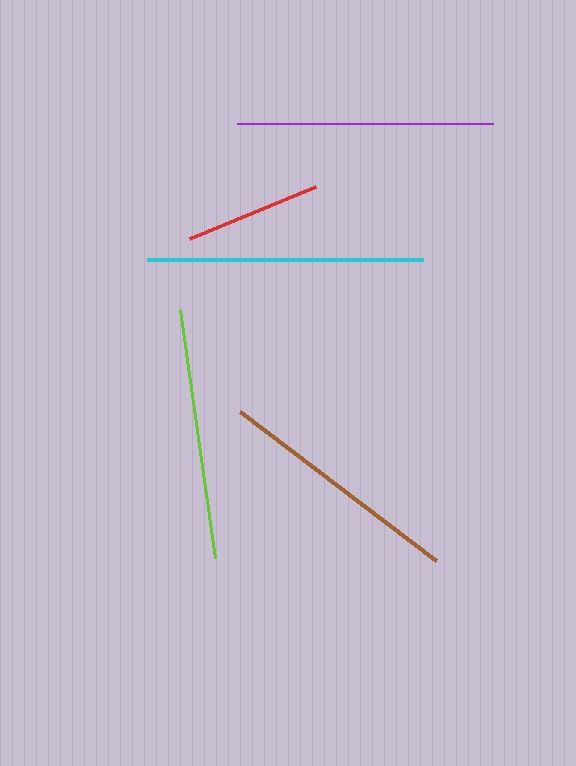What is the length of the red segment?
The red segment is approximately 136 pixels long.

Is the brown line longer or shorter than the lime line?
The lime line is longer than the brown line.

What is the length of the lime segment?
The lime segment is approximately 250 pixels long.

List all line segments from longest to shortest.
From longest to shortest: cyan, purple, lime, brown, red.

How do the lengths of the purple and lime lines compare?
The purple and lime lines are approximately the same length.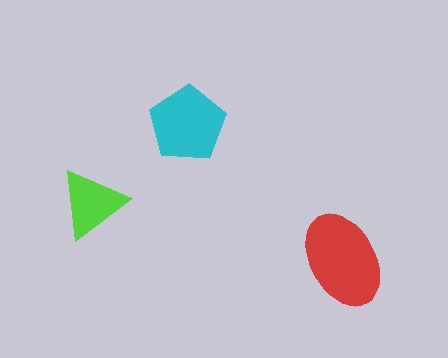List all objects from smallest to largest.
The lime triangle, the cyan pentagon, the red ellipse.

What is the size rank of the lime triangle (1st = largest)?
3rd.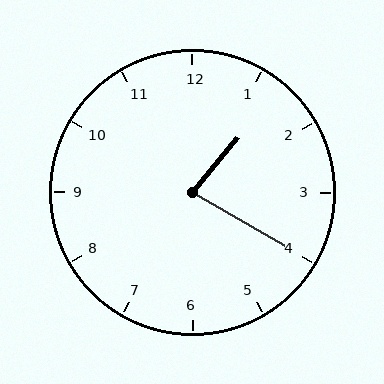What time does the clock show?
1:20.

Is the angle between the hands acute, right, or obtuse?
It is acute.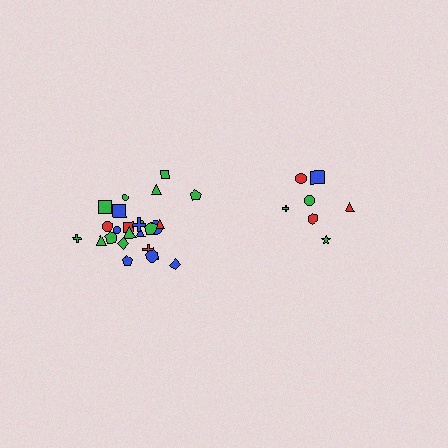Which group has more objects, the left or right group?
The left group.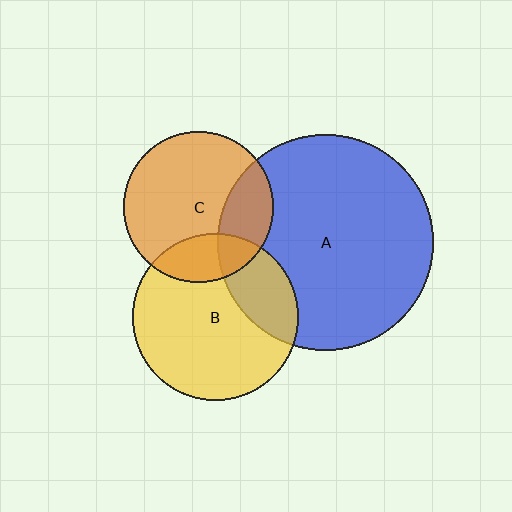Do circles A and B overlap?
Yes.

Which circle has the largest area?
Circle A (blue).